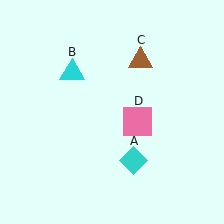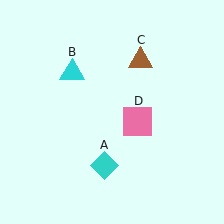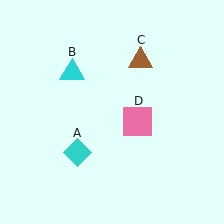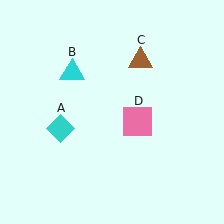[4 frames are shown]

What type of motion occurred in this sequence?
The cyan diamond (object A) rotated clockwise around the center of the scene.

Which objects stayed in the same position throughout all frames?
Cyan triangle (object B) and brown triangle (object C) and pink square (object D) remained stationary.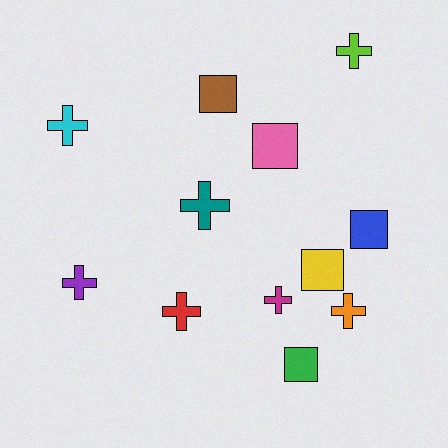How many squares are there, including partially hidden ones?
There are 5 squares.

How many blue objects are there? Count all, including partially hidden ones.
There is 1 blue object.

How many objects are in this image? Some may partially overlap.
There are 12 objects.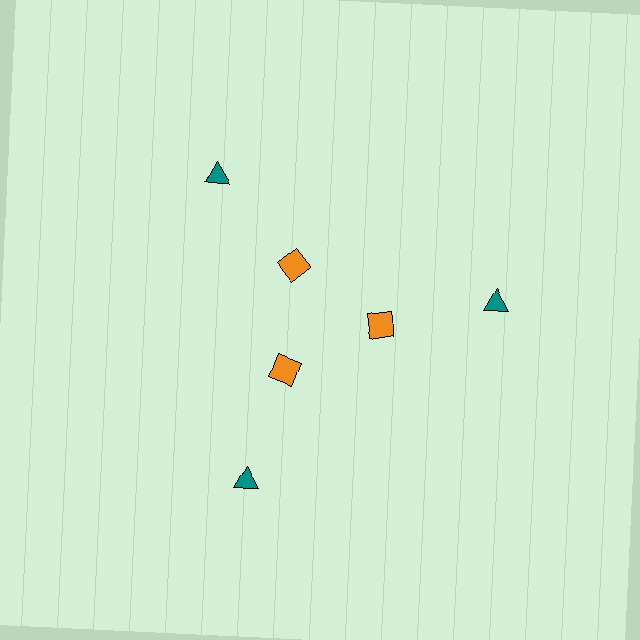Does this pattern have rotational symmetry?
Yes, this pattern has 3-fold rotational symmetry. It looks the same after rotating 120 degrees around the center.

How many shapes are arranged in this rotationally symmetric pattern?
There are 6 shapes, arranged in 3 groups of 2.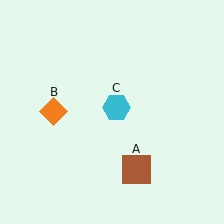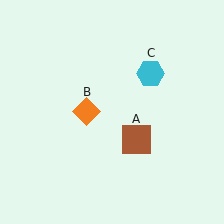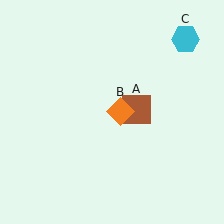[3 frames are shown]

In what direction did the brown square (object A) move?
The brown square (object A) moved up.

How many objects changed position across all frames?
3 objects changed position: brown square (object A), orange diamond (object B), cyan hexagon (object C).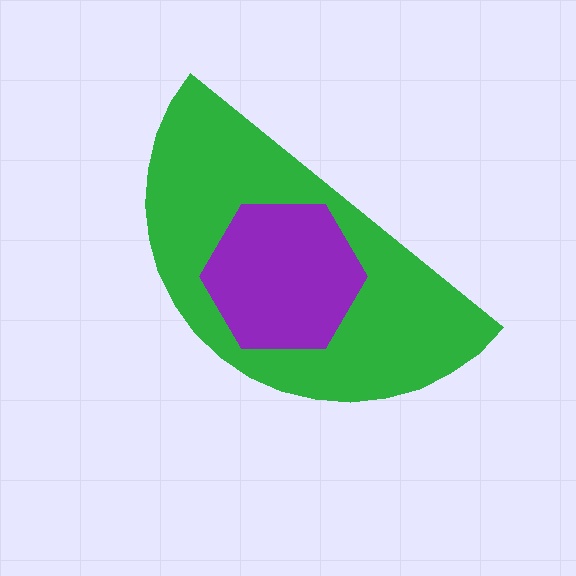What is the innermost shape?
The purple hexagon.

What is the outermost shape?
The green semicircle.